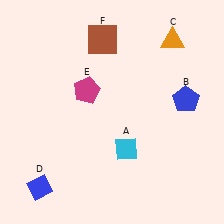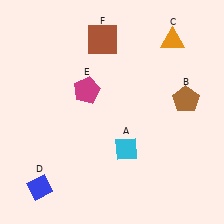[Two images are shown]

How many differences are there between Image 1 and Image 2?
There is 1 difference between the two images.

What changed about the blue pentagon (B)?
In Image 1, B is blue. In Image 2, it changed to brown.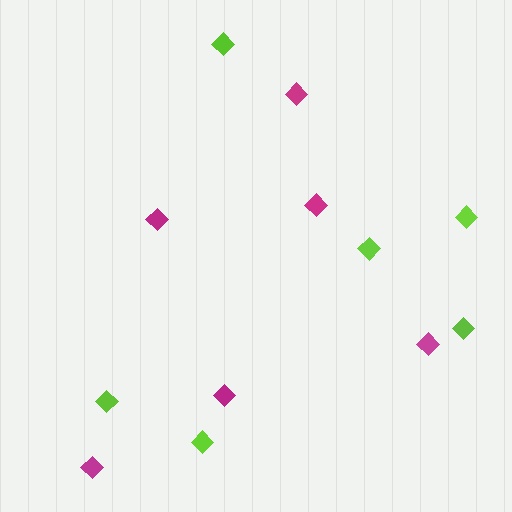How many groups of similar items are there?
There are 2 groups: one group of magenta diamonds (6) and one group of lime diamonds (6).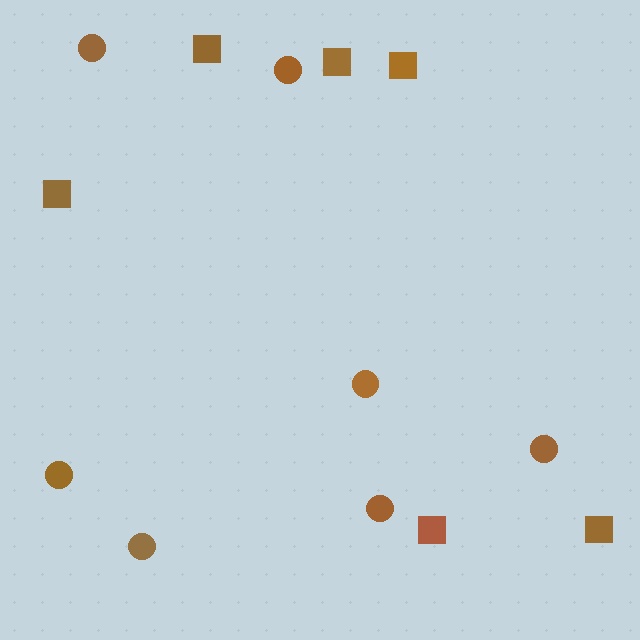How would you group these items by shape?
There are 2 groups: one group of circles (7) and one group of squares (6).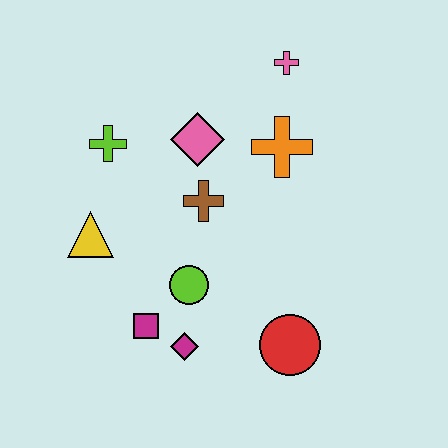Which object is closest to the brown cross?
The pink diamond is closest to the brown cross.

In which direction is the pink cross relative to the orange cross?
The pink cross is above the orange cross.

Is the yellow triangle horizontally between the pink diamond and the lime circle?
No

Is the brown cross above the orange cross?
No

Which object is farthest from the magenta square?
The pink cross is farthest from the magenta square.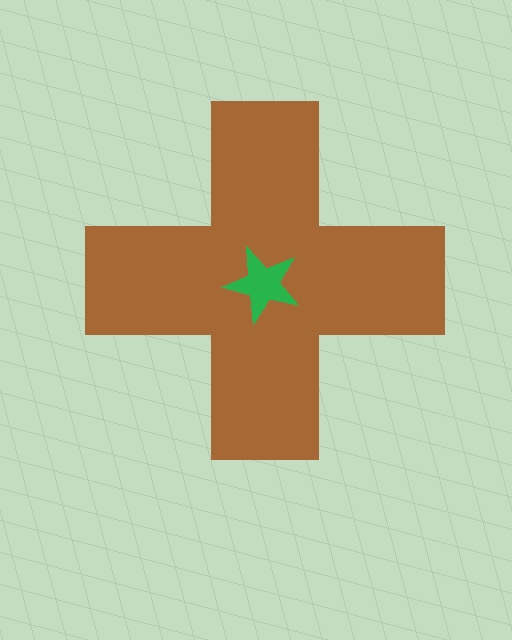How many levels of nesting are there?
2.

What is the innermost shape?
The green star.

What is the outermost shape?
The brown cross.